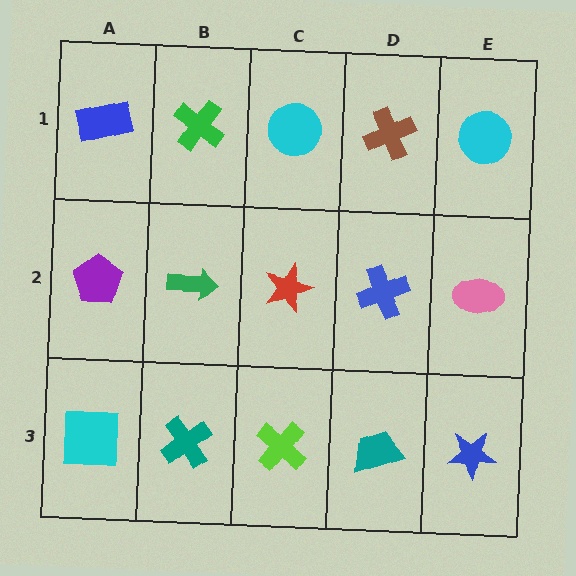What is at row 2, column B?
A green arrow.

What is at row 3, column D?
A teal trapezoid.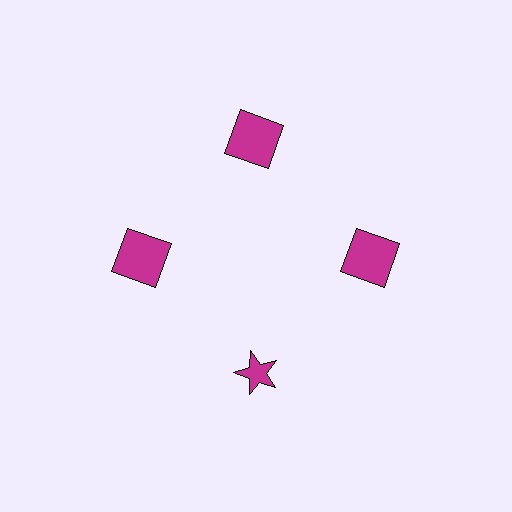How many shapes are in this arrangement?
There are 4 shapes arranged in a ring pattern.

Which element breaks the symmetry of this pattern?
The magenta star at roughly the 6 o'clock position breaks the symmetry. All other shapes are magenta squares.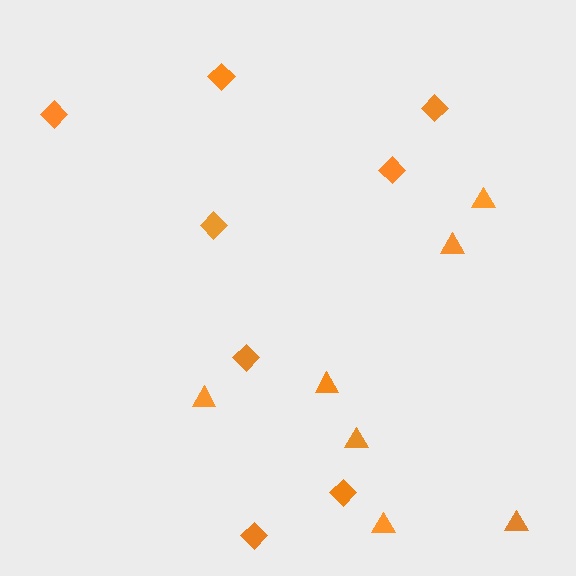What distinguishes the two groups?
There are 2 groups: one group of triangles (7) and one group of diamonds (8).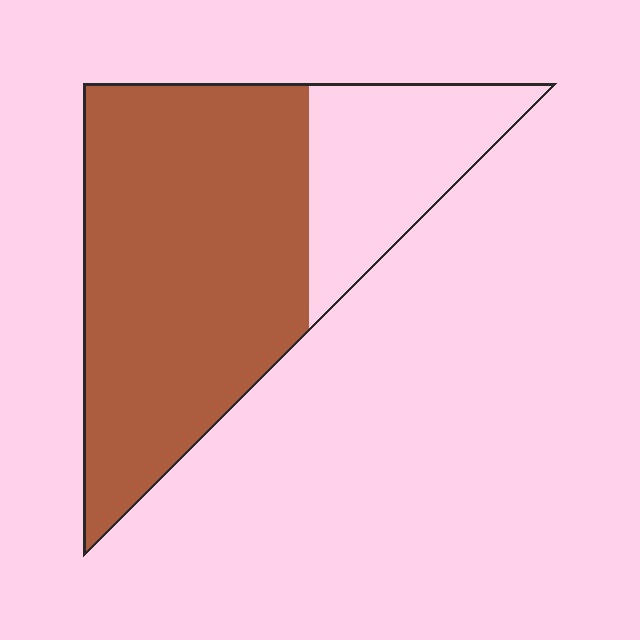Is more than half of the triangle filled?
Yes.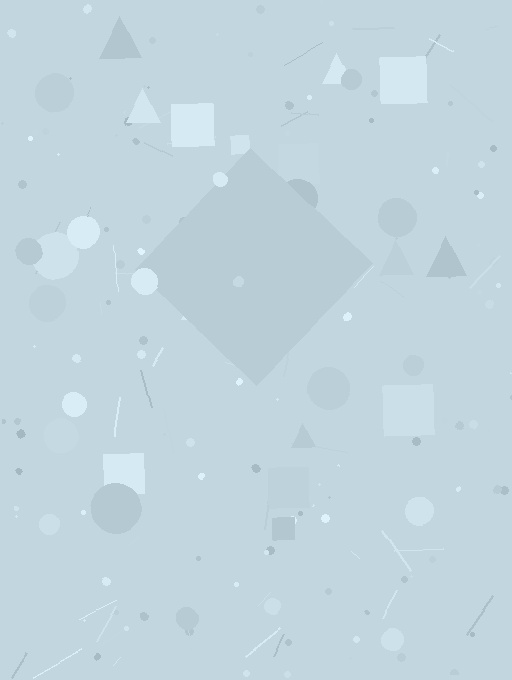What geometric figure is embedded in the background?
A diamond is embedded in the background.